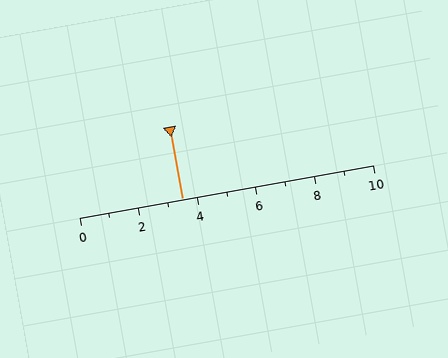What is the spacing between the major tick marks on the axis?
The major ticks are spaced 2 apart.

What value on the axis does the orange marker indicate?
The marker indicates approximately 3.5.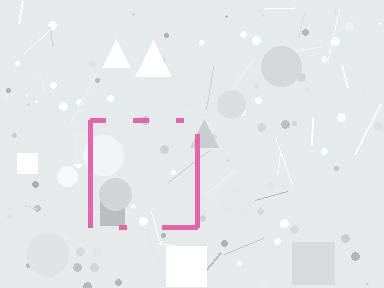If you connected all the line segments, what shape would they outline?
They would outline a square.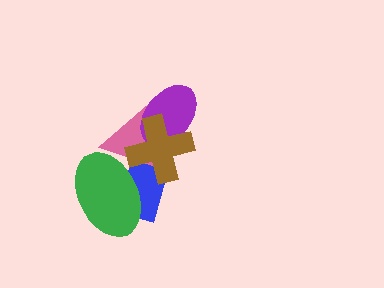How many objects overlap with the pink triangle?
4 objects overlap with the pink triangle.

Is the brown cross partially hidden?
No, no other shape covers it.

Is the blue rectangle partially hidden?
Yes, it is partially covered by another shape.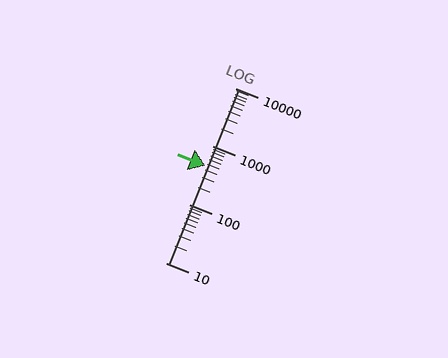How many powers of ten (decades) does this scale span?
The scale spans 3 decades, from 10 to 10000.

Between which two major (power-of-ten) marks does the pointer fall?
The pointer is between 100 and 1000.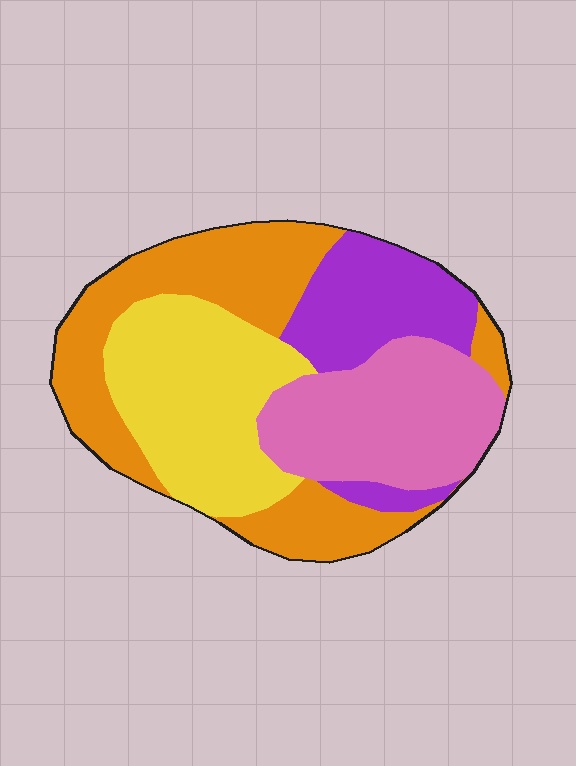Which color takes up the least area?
Purple, at roughly 15%.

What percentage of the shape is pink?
Pink covers about 25% of the shape.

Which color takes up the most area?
Orange, at roughly 30%.